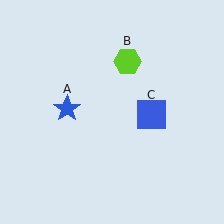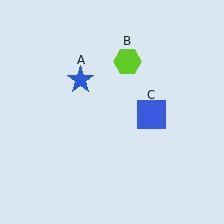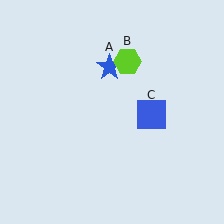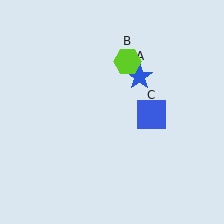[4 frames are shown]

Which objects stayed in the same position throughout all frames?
Lime hexagon (object B) and blue square (object C) remained stationary.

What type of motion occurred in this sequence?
The blue star (object A) rotated clockwise around the center of the scene.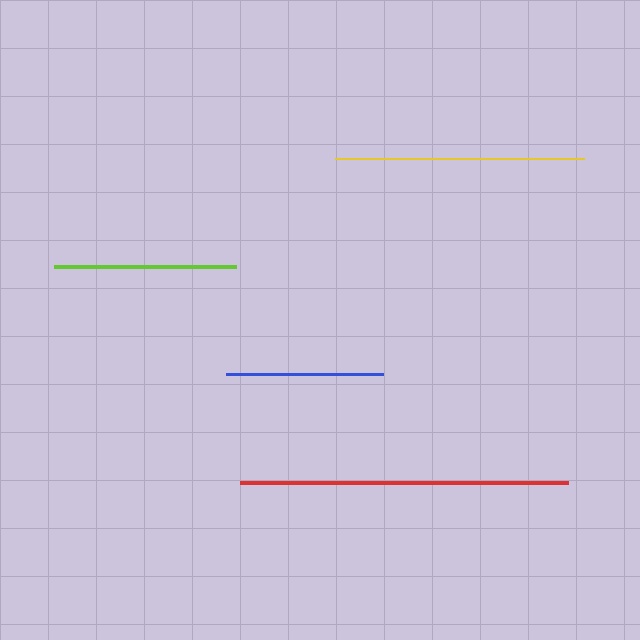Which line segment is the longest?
The red line is the longest at approximately 328 pixels.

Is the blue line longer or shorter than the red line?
The red line is longer than the blue line.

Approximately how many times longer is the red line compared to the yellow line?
The red line is approximately 1.3 times the length of the yellow line.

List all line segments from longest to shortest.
From longest to shortest: red, yellow, lime, blue.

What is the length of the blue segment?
The blue segment is approximately 157 pixels long.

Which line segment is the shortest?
The blue line is the shortest at approximately 157 pixels.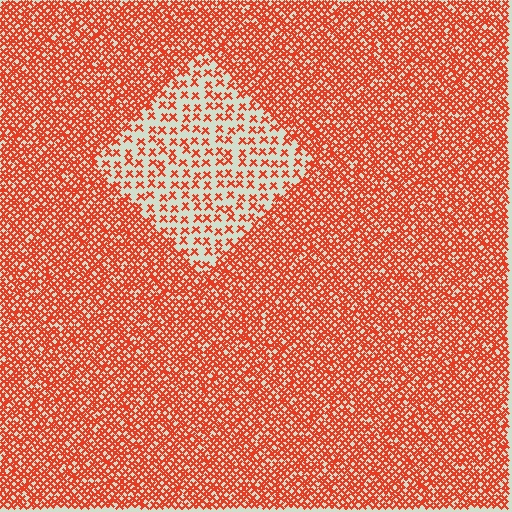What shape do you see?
I see a diamond.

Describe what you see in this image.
The image contains small red elements arranged at two different densities. A diamond-shaped region is visible where the elements are less densely packed than the surrounding area.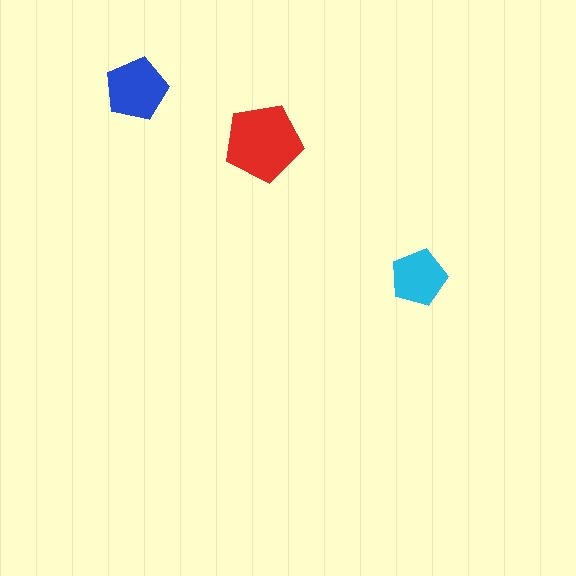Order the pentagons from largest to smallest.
the red one, the blue one, the cyan one.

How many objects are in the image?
There are 3 objects in the image.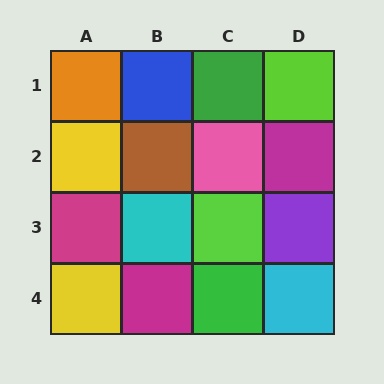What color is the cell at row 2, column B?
Brown.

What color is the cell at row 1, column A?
Orange.